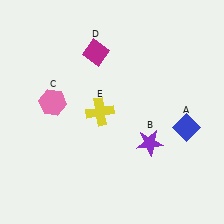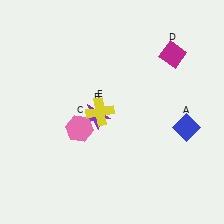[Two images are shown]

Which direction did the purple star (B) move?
The purple star (B) moved left.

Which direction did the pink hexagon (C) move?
The pink hexagon (C) moved right.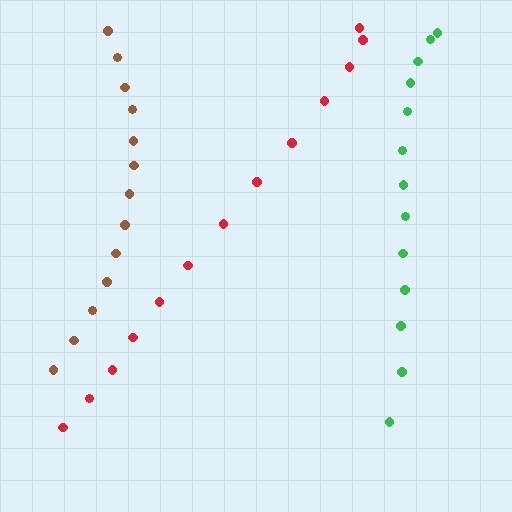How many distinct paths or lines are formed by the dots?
There are 3 distinct paths.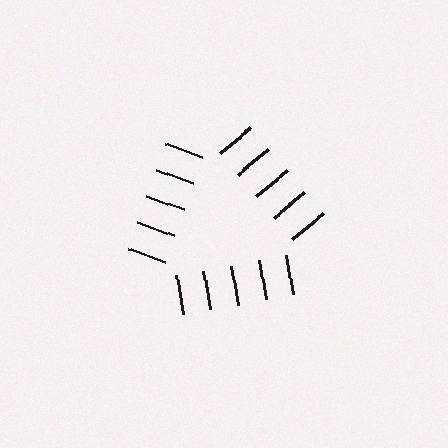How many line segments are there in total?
15 — 5 along each of the 3 edges.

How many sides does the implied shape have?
3 sides — the line-ends trace a triangle.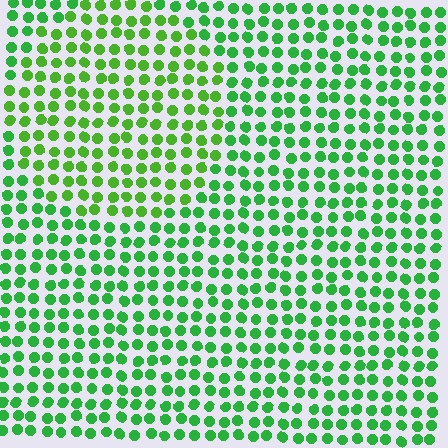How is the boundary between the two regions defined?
The boundary is defined purely by a slight shift in hue (about 22 degrees). Spacing, size, and orientation are identical on both sides.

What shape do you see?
I see a circle.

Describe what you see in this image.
The image is filled with small green elements in a uniform arrangement. A circle-shaped region is visible where the elements are tinted to a slightly different hue, forming a subtle color boundary.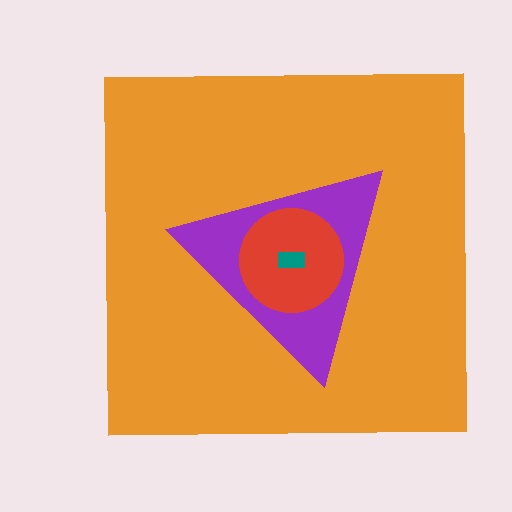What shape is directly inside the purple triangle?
The red circle.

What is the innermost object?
The teal rectangle.